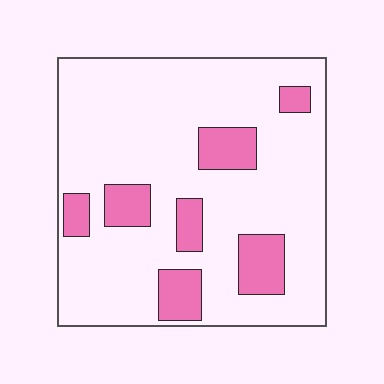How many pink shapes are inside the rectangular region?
7.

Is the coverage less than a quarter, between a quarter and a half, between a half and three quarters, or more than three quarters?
Less than a quarter.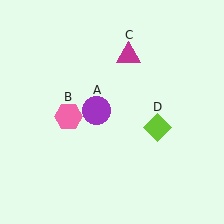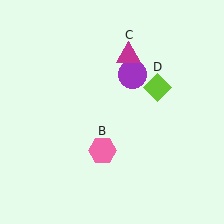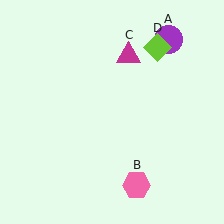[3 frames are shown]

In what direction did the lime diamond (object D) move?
The lime diamond (object D) moved up.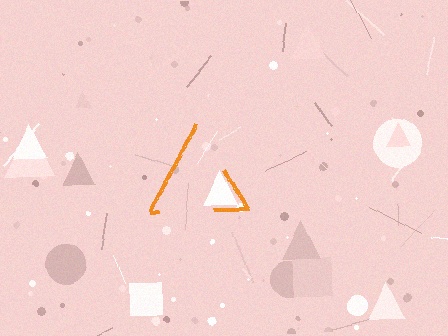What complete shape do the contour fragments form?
The contour fragments form a triangle.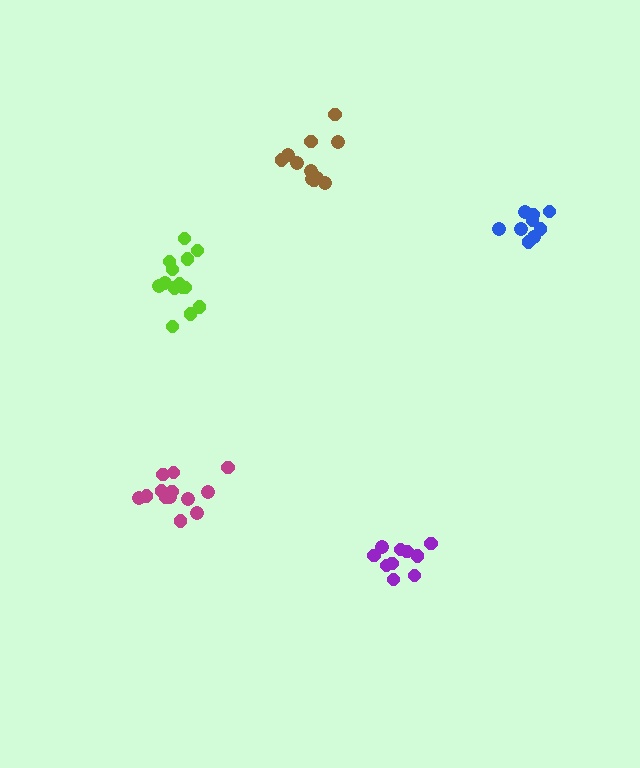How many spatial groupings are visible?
There are 5 spatial groupings.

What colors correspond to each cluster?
The clusters are colored: purple, magenta, lime, blue, brown.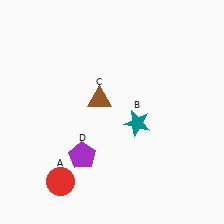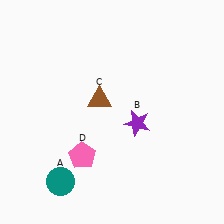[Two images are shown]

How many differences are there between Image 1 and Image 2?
There are 3 differences between the two images.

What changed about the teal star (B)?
In Image 1, B is teal. In Image 2, it changed to purple.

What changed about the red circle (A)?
In Image 1, A is red. In Image 2, it changed to teal.